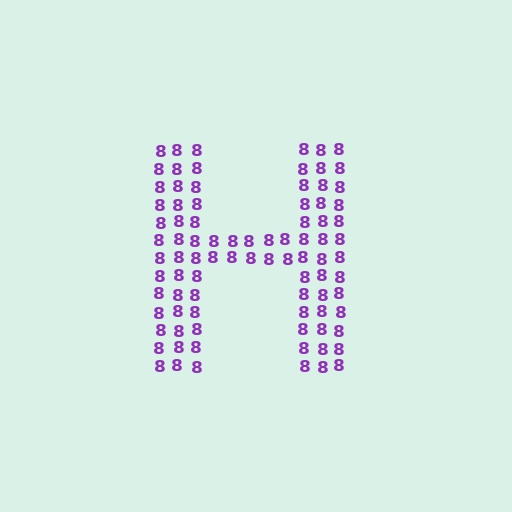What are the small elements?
The small elements are digit 8's.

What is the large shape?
The large shape is the letter H.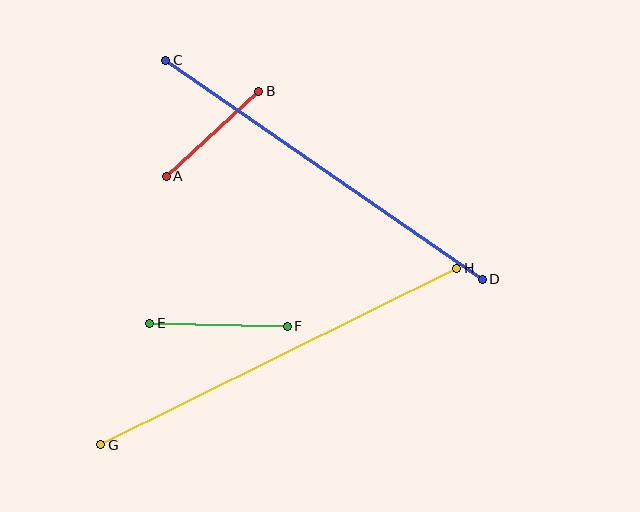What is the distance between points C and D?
The distance is approximately 385 pixels.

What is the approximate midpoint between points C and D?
The midpoint is at approximately (324, 170) pixels.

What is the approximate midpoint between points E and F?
The midpoint is at approximately (219, 325) pixels.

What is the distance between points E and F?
The distance is approximately 138 pixels.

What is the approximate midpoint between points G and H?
The midpoint is at approximately (279, 357) pixels.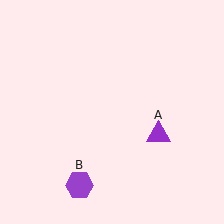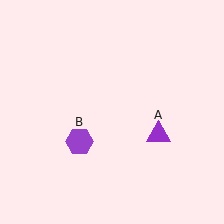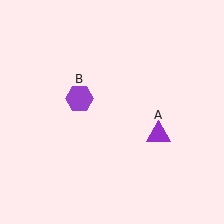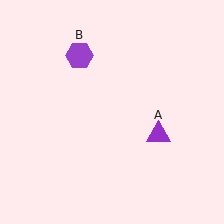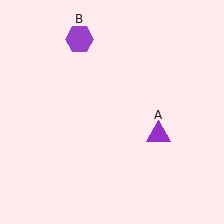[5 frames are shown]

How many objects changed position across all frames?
1 object changed position: purple hexagon (object B).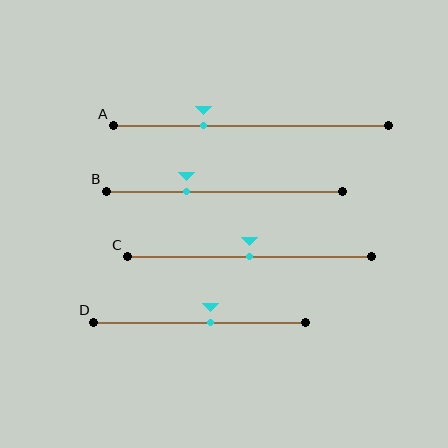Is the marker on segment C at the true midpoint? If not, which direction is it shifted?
Yes, the marker on segment C is at the true midpoint.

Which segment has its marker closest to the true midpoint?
Segment C has its marker closest to the true midpoint.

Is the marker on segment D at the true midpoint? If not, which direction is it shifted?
No, the marker on segment D is shifted to the right by about 5% of the segment length.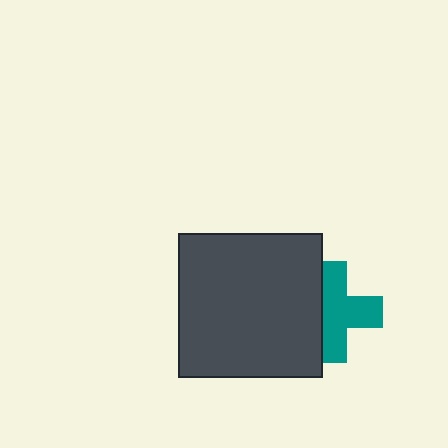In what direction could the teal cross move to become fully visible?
The teal cross could move right. That would shift it out from behind the dark gray square entirely.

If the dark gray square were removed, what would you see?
You would see the complete teal cross.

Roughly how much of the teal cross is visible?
About half of it is visible (roughly 65%).